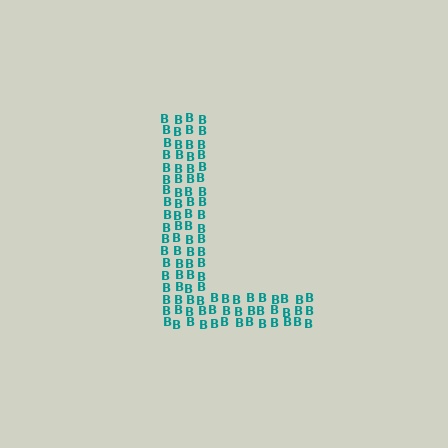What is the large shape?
The large shape is the letter L.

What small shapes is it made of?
It is made of small letter B's.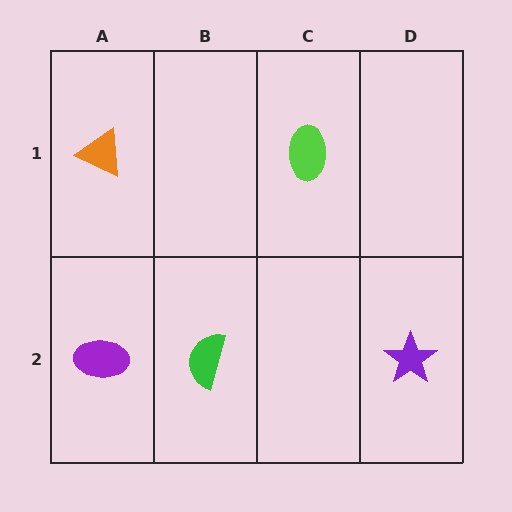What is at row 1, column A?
An orange triangle.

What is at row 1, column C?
A lime ellipse.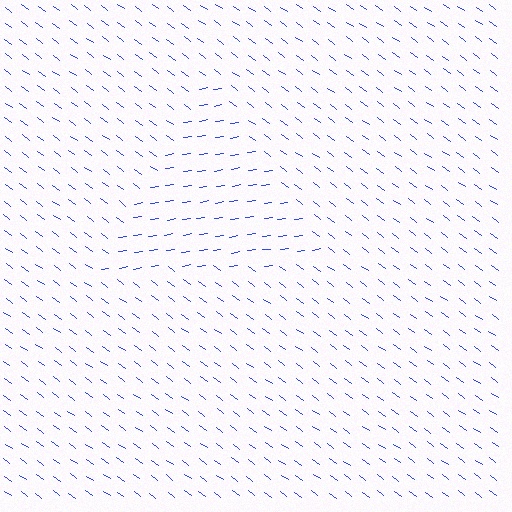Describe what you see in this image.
The image is filled with small blue line segments. A triangle region in the image has lines oriented differently from the surrounding lines, creating a visible texture boundary.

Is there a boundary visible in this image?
Yes, there is a texture boundary formed by a change in line orientation.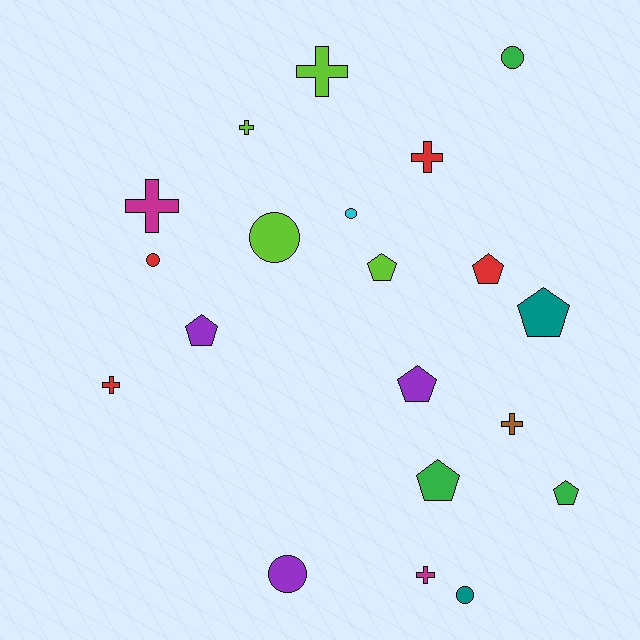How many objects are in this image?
There are 20 objects.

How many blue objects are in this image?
There are no blue objects.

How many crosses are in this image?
There are 7 crosses.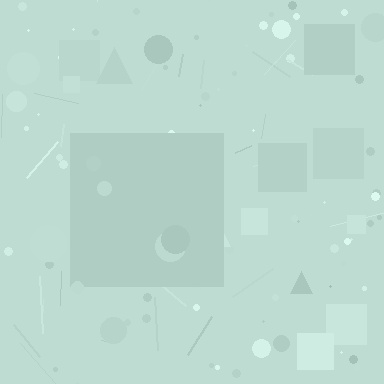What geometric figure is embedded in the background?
A square is embedded in the background.